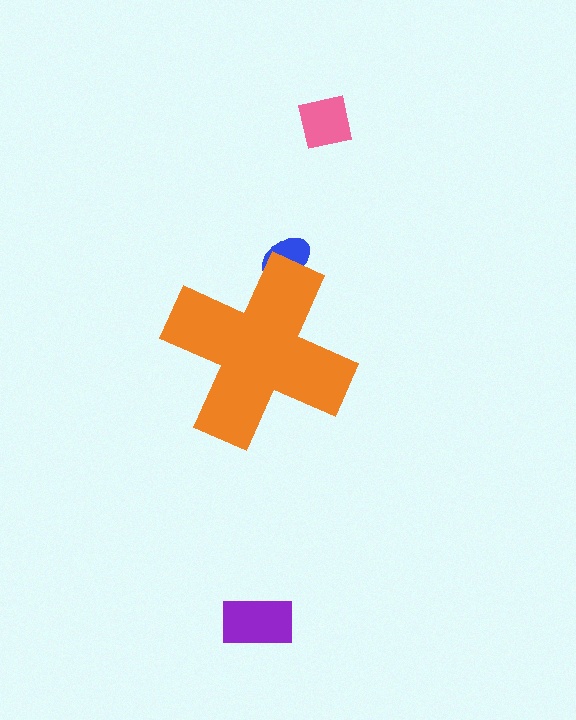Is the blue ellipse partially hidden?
Yes, the blue ellipse is partially hidden behind the orange cross.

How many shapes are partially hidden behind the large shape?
1 shape is partially hidden.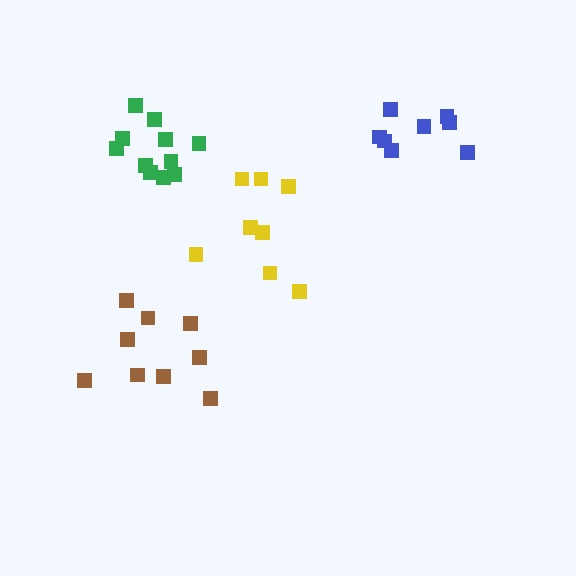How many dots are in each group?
Group 1: 9 dots, Group 2: 8 dots, Group 3: 12 dots, Group 4: 8 dots (37 total).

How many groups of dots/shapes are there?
There are 4 groups.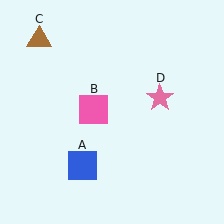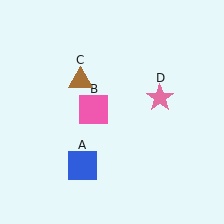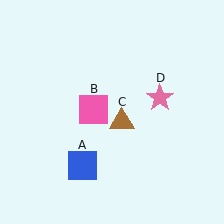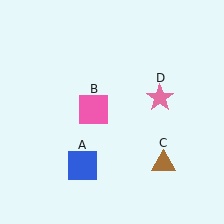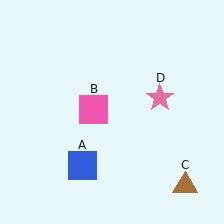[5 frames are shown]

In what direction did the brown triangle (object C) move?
The brown triangle (object C) moved down and to the right.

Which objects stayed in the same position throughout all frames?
Blue square (object A) and pink square (object B) and pink star (object D) remained stationary.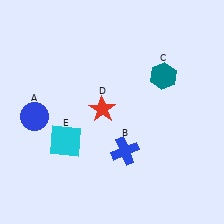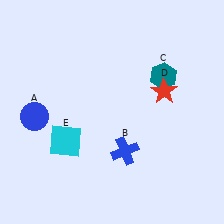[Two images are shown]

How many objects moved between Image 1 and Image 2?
1 object moved between the two images.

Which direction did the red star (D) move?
The red star (D) moved right.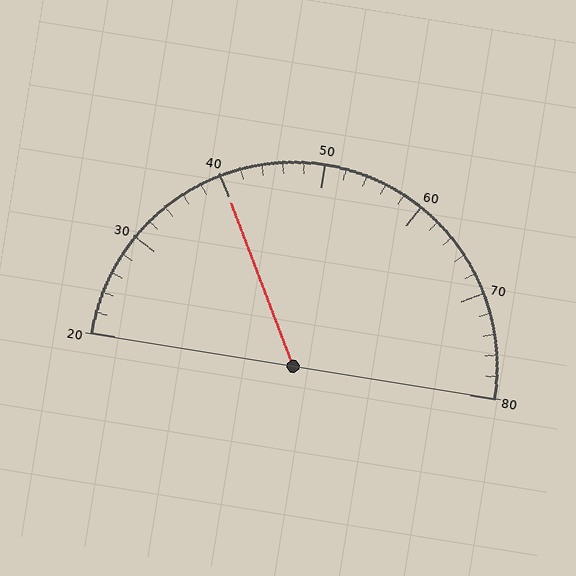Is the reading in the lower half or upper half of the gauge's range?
The reading is in the lower half of the range (20 to 80).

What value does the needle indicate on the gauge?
The needle indicates approximately 40.